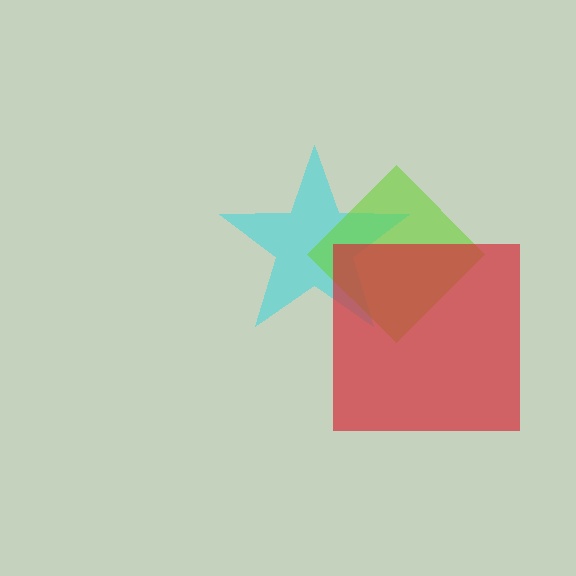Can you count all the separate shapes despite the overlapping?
Yes, there are 3 separate shapes.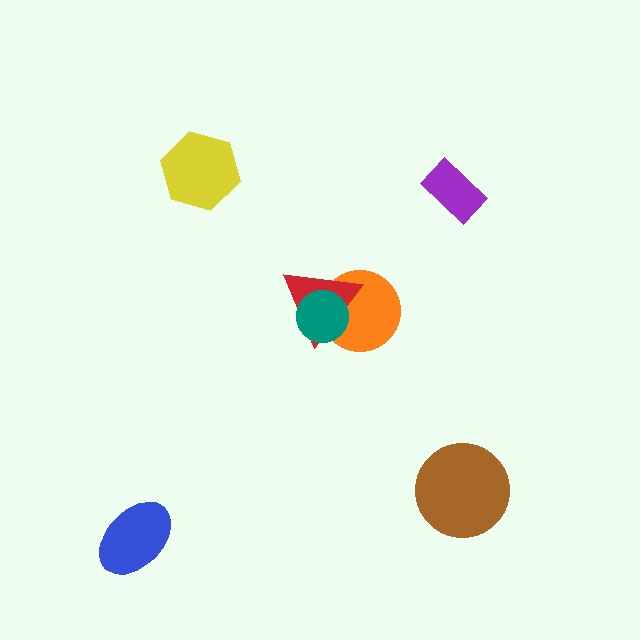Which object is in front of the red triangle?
The teal circle is in front of the red triangle.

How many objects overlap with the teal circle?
2 objects overlap with the teal circle.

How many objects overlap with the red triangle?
2 objects overlap with the red triangle.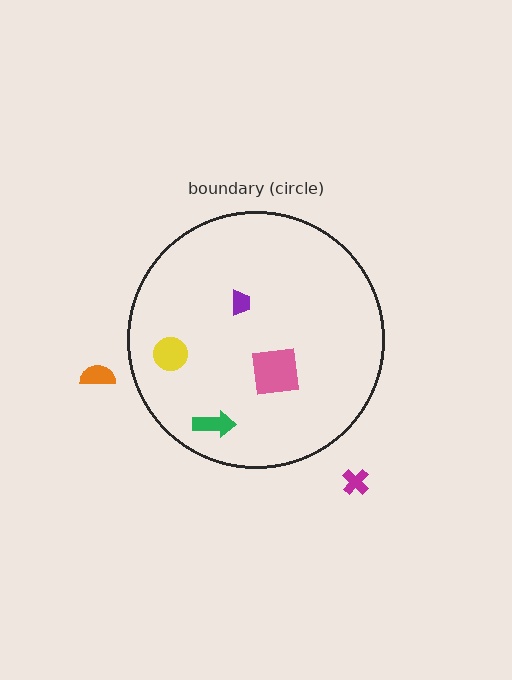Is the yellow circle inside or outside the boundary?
Inside.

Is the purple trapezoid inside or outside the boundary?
Inside.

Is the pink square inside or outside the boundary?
Inside.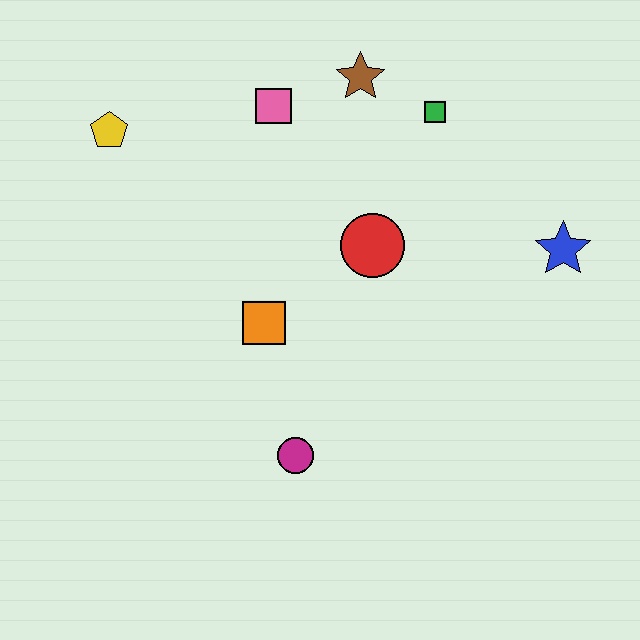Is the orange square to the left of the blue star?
Yes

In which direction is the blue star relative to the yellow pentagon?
The blue star is to the right of the yellow pentagon.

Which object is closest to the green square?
The brown star is closest to the green square.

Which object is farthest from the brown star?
The magenta circle is farthest from the brown star.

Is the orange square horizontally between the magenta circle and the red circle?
No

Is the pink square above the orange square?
Yes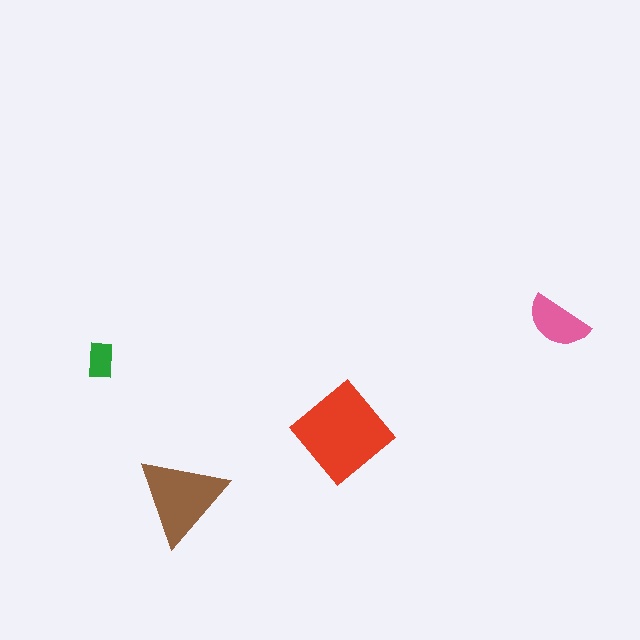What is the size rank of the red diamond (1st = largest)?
1st.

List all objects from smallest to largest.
The green rectangle, the pink semicircle, the brown triangle, the red diamond.